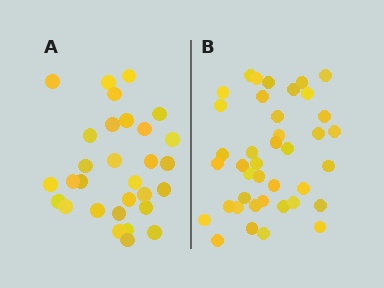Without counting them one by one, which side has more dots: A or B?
Region B (the right region) has more dots.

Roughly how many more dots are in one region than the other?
Region B has roughly 10 or so more dots than region A.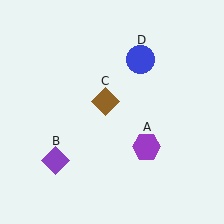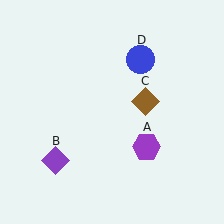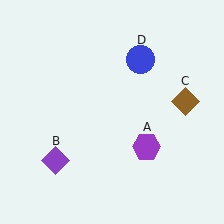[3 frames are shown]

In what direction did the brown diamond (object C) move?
The brown diamond (object C) moved right.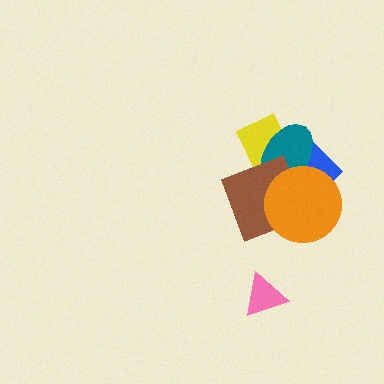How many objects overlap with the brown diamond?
4 objects overlap with the brown diamond.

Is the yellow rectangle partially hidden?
Yes, it is partially covered by another shape.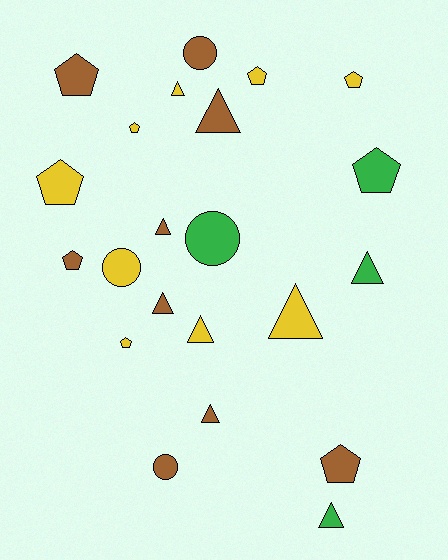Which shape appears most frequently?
Triangle, with 9 objects.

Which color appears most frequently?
Yellow, with 9 objects.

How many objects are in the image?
There are 22 objects.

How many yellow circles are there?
There is 1 yellow circle.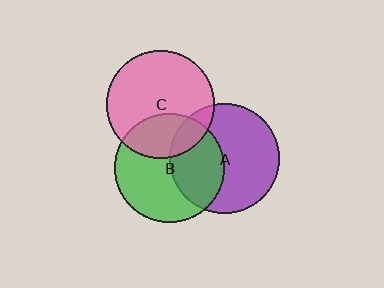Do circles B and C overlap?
Yes.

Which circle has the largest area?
Circle A (purple).